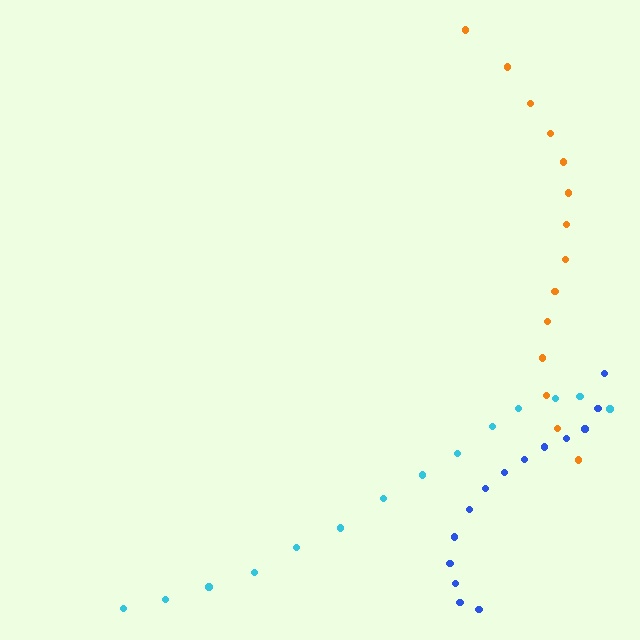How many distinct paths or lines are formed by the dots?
There are 3 distinct paths.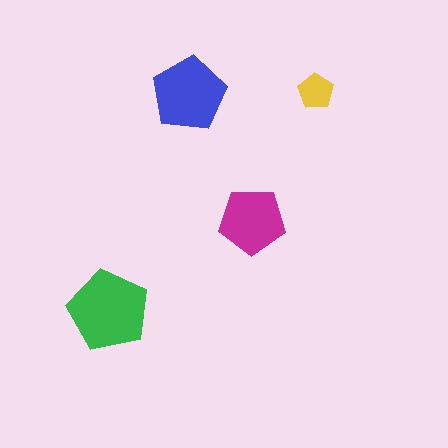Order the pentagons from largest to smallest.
the green one, the blue one, the magenta one, the yellow one.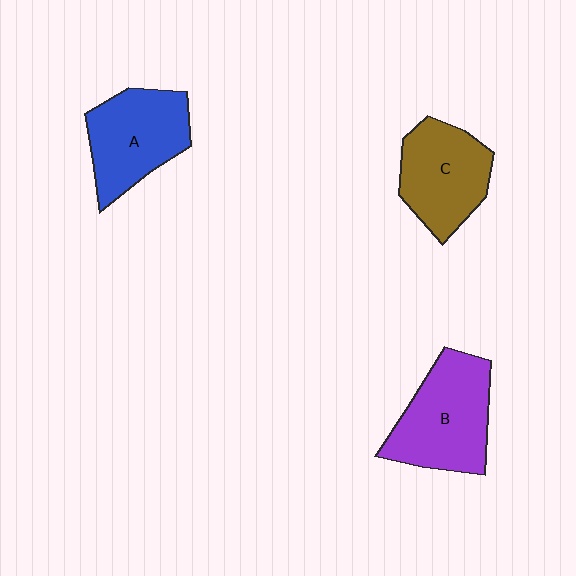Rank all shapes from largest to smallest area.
From largest to smallest: B (purple), A (blue), C (brown).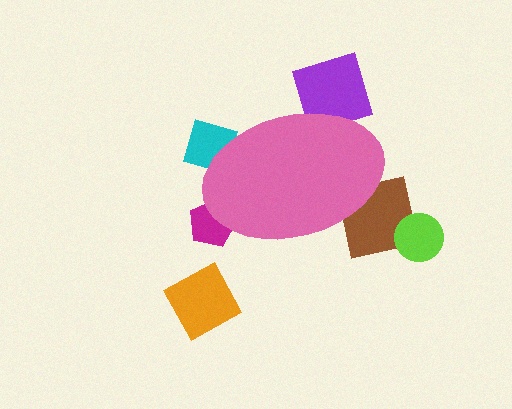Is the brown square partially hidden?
Yes, the brown square is partially hidden behind the pink ellipse.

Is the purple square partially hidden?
Yes, the purple square is partially hidden behind the pink ellipse.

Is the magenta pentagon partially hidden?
Yes, the magenta pentagon is partially hidden behind the pink ellipse.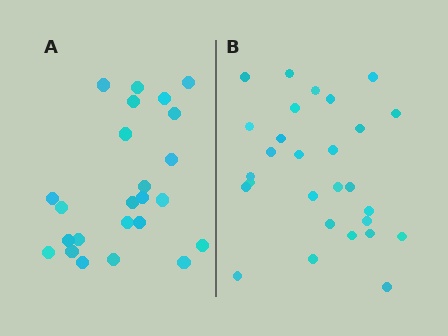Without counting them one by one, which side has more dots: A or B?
Region B (the right region) has more dots.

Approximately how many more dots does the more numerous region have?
Region B has about 4 more dots than region A.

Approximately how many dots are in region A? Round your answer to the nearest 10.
About 20 dots. (The exact count is 24, which rounds to 20.)